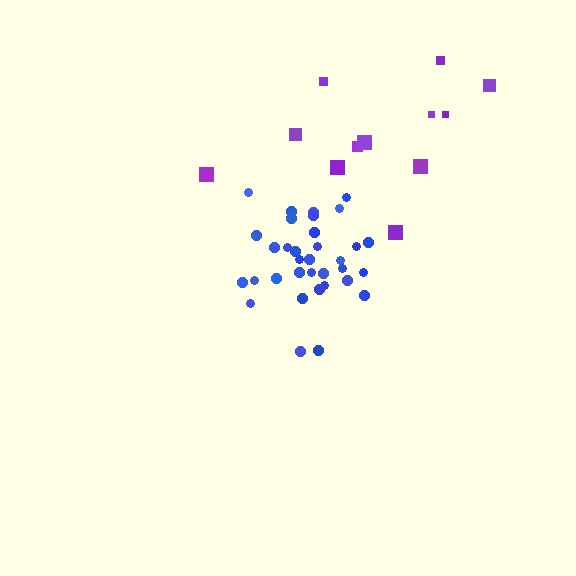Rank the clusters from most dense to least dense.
blue, purple.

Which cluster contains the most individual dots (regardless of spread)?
Blue (34).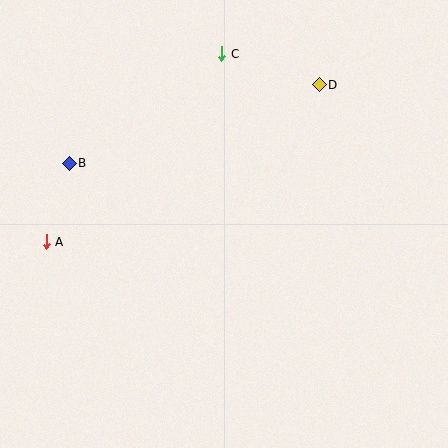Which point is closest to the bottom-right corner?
Point D is closest to the bottom-right corner.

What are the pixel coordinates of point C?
Point C is at (222, 54).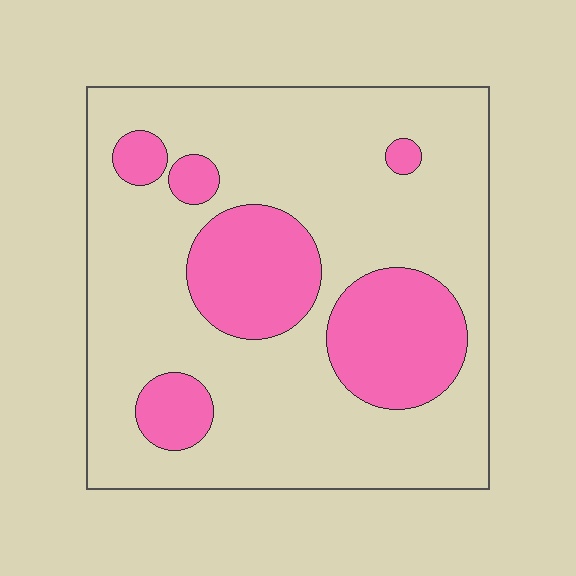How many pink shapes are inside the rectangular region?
6.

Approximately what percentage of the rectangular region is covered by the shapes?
Approximately 25%.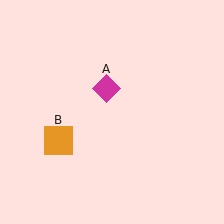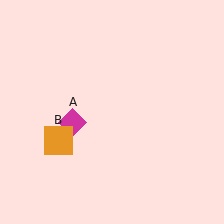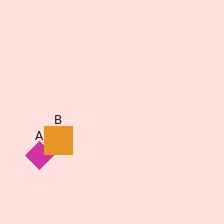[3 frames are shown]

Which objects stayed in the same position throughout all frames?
Orange square (object B) remained stationary.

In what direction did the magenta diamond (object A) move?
The magenta diamond (object A) moved down and to the left.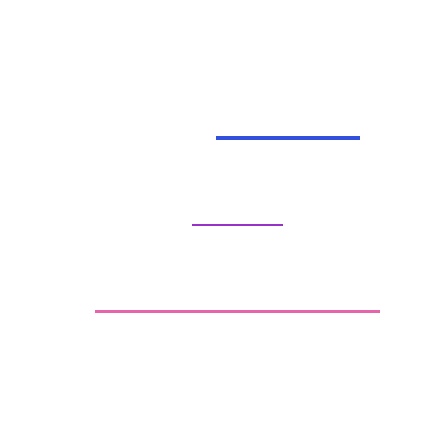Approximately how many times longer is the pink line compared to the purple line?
The pink line is approximately 3.2 times the length of the purple line.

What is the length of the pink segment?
The pink segment is approximately 284 pixels long.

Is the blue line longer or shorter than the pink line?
The pink line is longer than the blue line.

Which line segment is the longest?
The pink line is the longest at approximately 284 pixels.